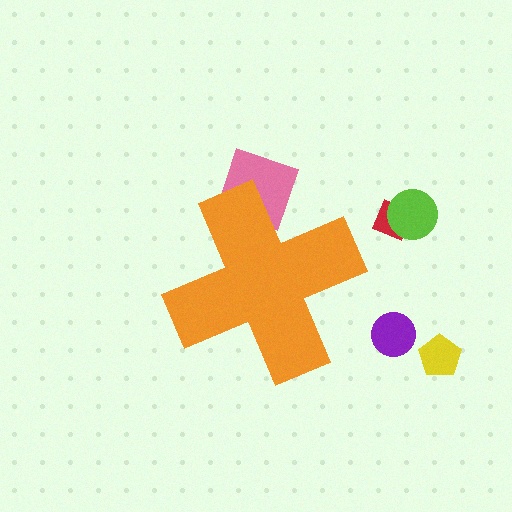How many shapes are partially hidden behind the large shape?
1 shape is partially hidden.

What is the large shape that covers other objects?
An orange cross.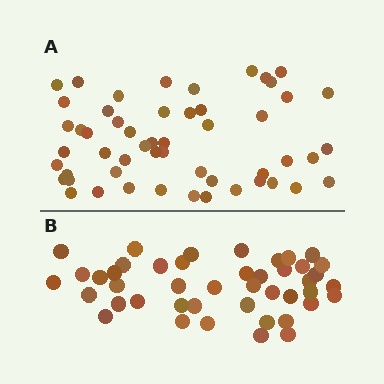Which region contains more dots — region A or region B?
Region A (the top region) has more dots.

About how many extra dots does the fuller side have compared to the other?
Region A has roughly 8 or so more dots than region B.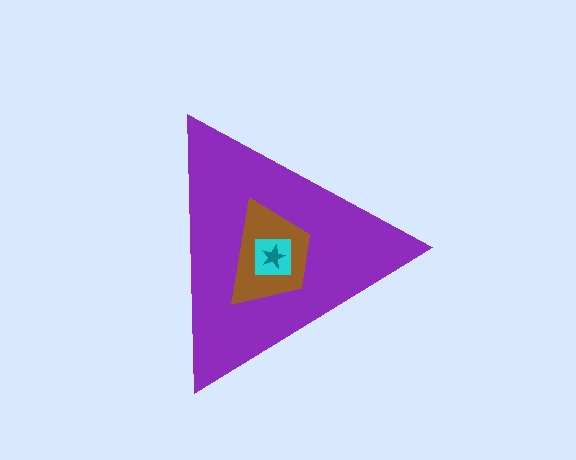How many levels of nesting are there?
4.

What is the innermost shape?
The teal star.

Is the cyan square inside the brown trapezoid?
Yes.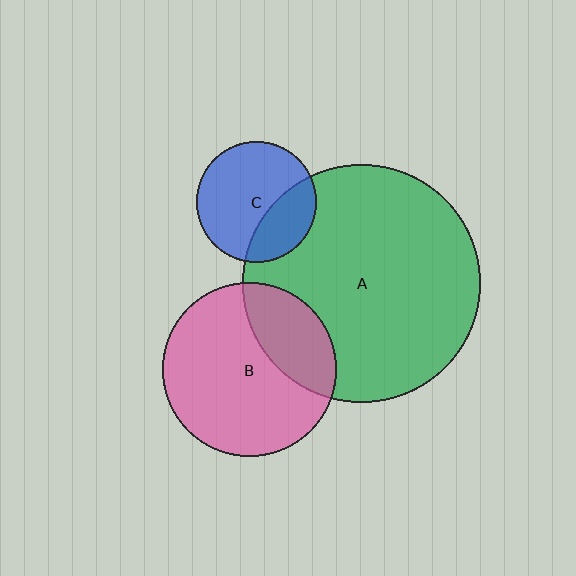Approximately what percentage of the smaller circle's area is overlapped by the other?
Approximately 30%.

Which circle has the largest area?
Circle A (green).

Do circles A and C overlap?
Yes.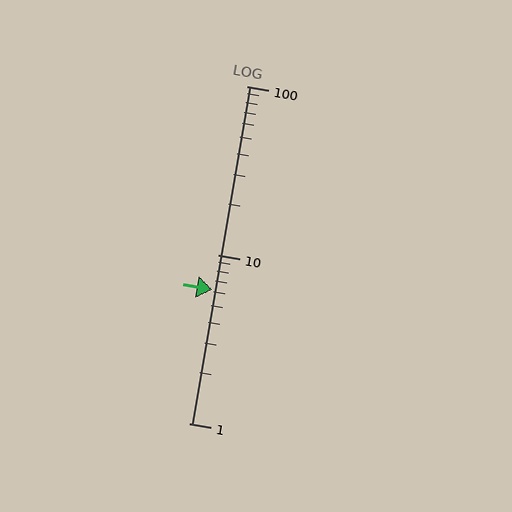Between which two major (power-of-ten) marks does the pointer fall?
The pointer is between 1 and 10.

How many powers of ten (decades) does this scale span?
The scale spans 2 decades, from 1 to 100.